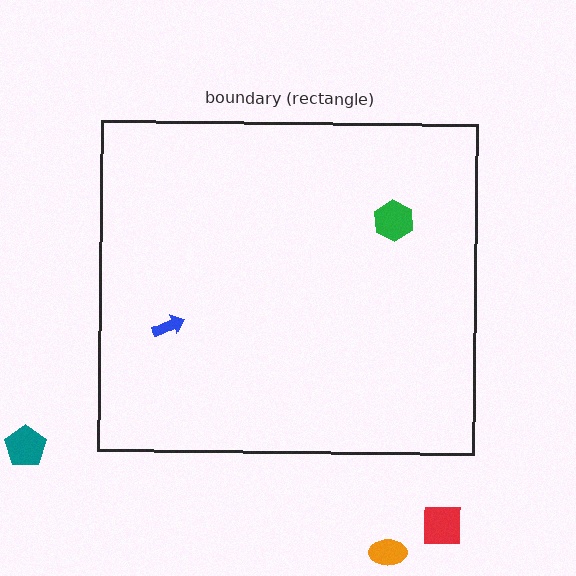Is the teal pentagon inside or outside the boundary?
Outside.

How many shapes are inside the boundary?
2 inside, 3 outside.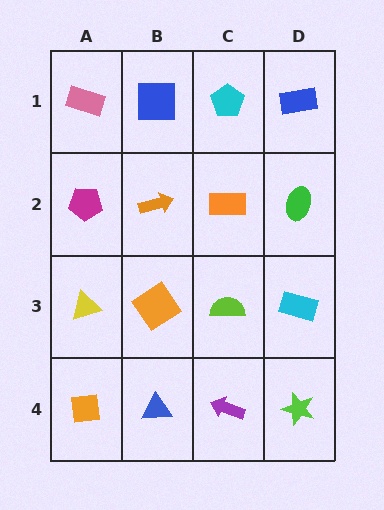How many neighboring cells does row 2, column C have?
4.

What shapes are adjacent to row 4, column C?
A lime semicircle (row 3, column C), a blue triangle (row 4, column B), a lime star (row 4, column D).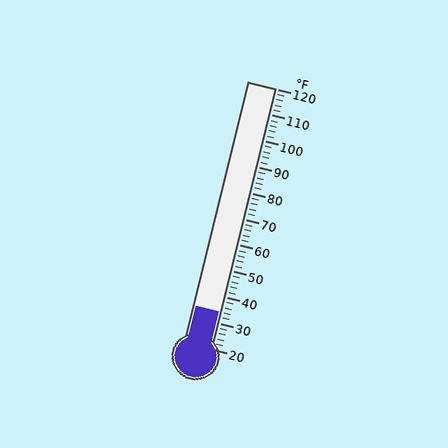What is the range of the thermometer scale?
The thermometer scale ranges from 20°F to 120°F.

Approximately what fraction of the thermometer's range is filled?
The thermometer is filled to approximately 15% of its range.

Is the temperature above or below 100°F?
The temperature is below 100°F.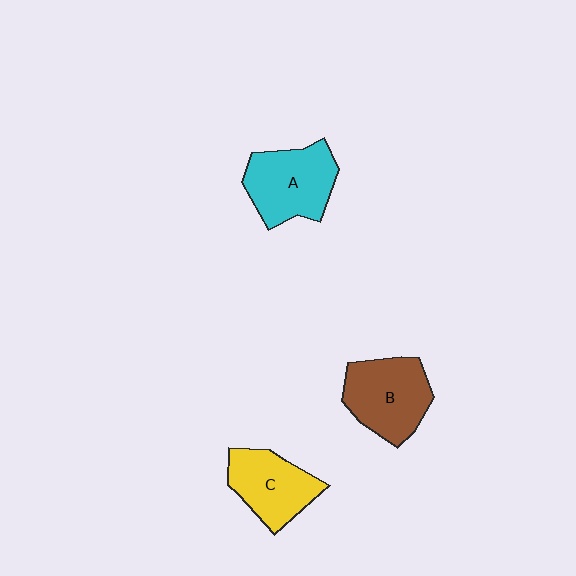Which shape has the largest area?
Shape B (brown).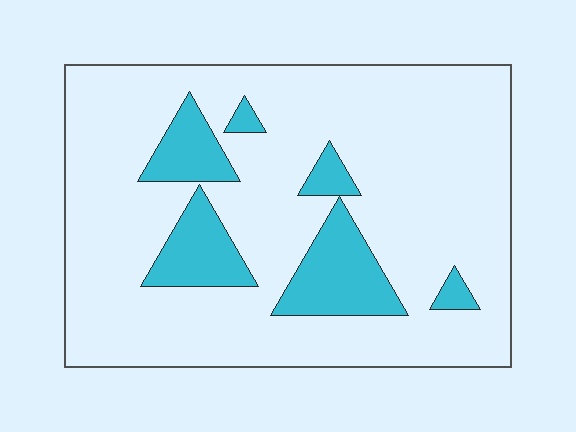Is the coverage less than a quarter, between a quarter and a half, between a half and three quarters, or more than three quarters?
Less than a quarter.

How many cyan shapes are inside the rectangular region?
6.